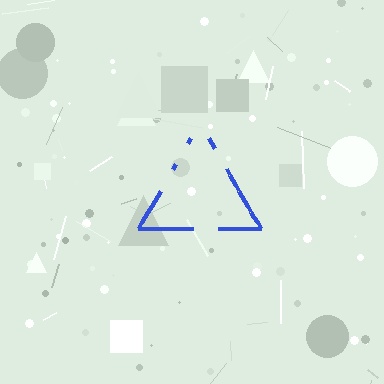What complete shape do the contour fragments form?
The contour fragments form a triangle.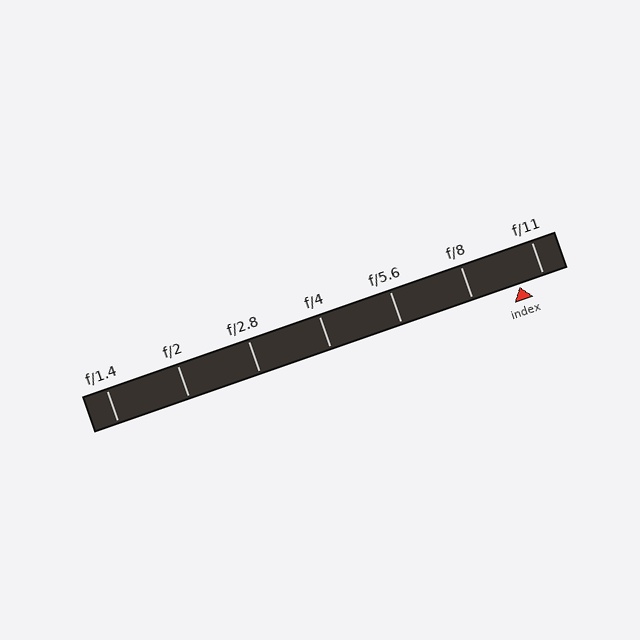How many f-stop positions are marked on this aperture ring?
There are 7 f-stop positions marked.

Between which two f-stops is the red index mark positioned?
The index mark is between f/8 and f/11.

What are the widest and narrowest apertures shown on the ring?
The widest aperture shown is f/1.4 and the narrowest is f/11.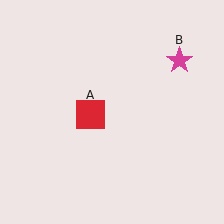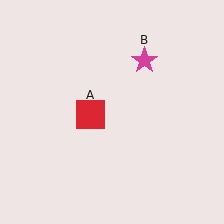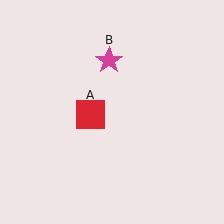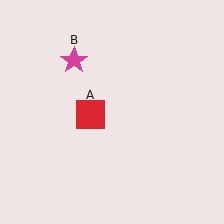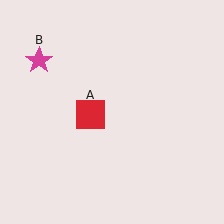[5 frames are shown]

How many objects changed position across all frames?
1 object changed position: magenta star (object B).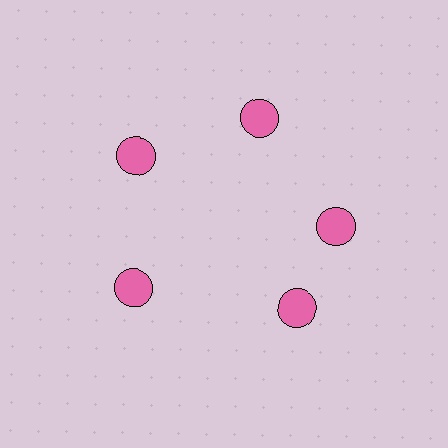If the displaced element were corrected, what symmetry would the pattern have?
It would have 5-fold rotational symmetry — the pattern would map onto itself every 72 degrees.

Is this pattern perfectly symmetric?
No. The 5 pink circles are arranged in a ring, but one element near the 5 o'clock position is rotated out of alignment along the ring, breaking the 5-fold rotational symmetry.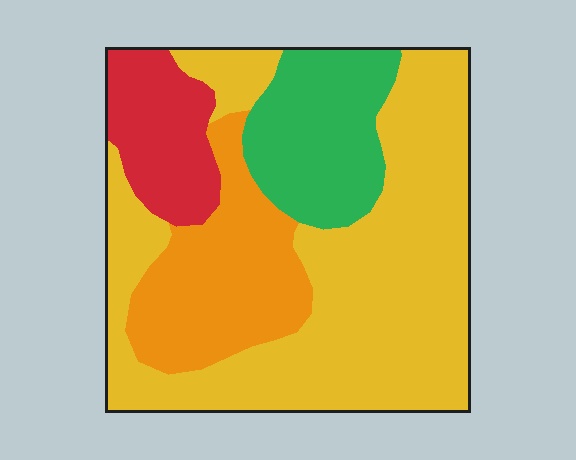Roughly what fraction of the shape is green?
Green takes up less than a quarter of the shape.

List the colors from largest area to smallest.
From largest to smallest: yellow, orange, green, red.